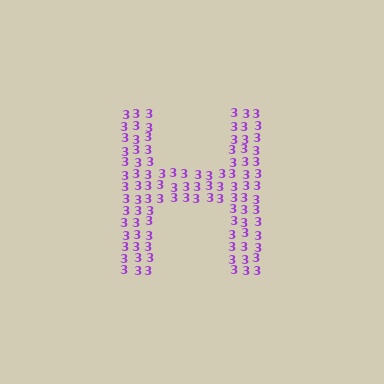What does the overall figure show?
The overall figure shows the letter H.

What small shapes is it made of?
It is made of small digit 3's.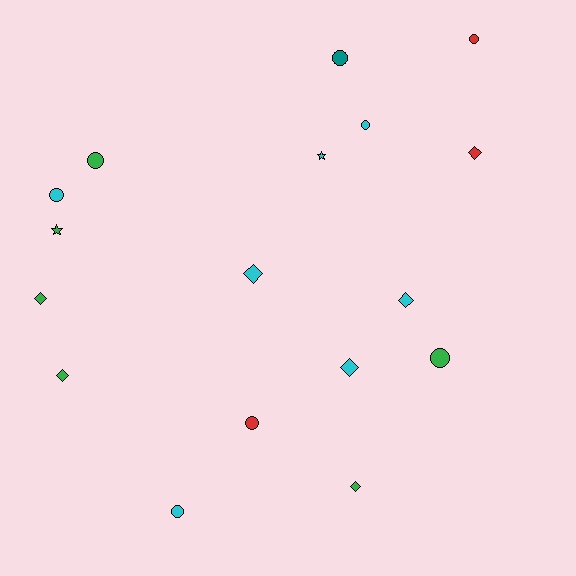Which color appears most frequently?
Cyan, with 7 objects.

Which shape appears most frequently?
Circle, with 8 objects.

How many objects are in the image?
There are 17 objects.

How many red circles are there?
There are 2 red circles.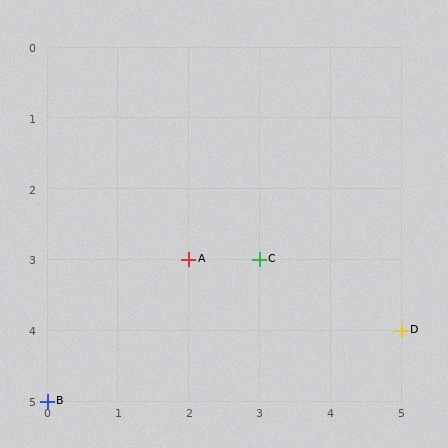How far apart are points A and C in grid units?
Points A and C are 1 column apart.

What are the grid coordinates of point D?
Point D is at grid coordinates (5, 4).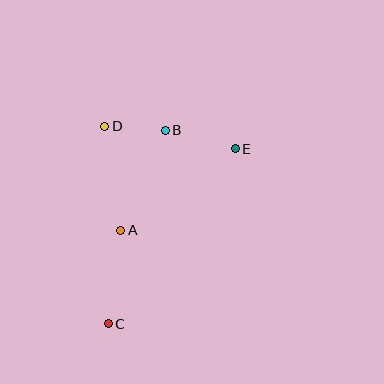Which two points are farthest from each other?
Points C and E are farthest from each other.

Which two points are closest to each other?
Points B and D are closest to each other.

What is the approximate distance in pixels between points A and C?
The distance between A and C is approximately 94 pixels.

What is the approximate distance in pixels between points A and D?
The distance between A and D is approximately 106 pixels.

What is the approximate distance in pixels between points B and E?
The distance between B and E is approximately 73 pixels.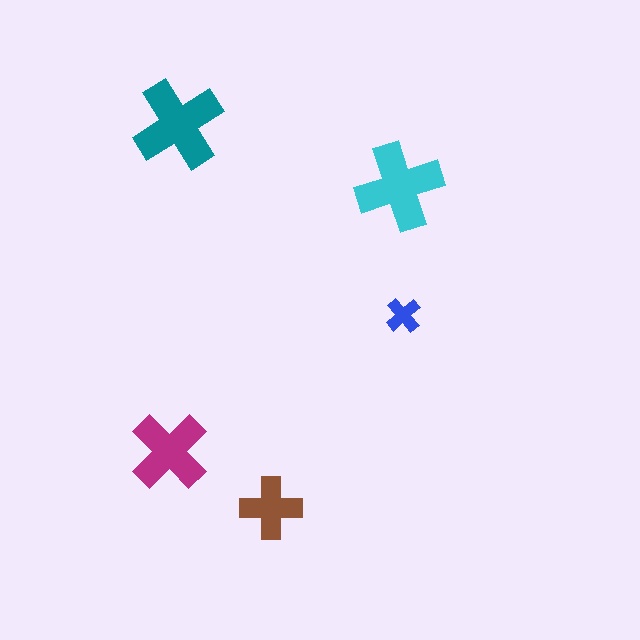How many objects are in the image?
There are 5 objects in the image.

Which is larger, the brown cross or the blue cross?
The brown one.